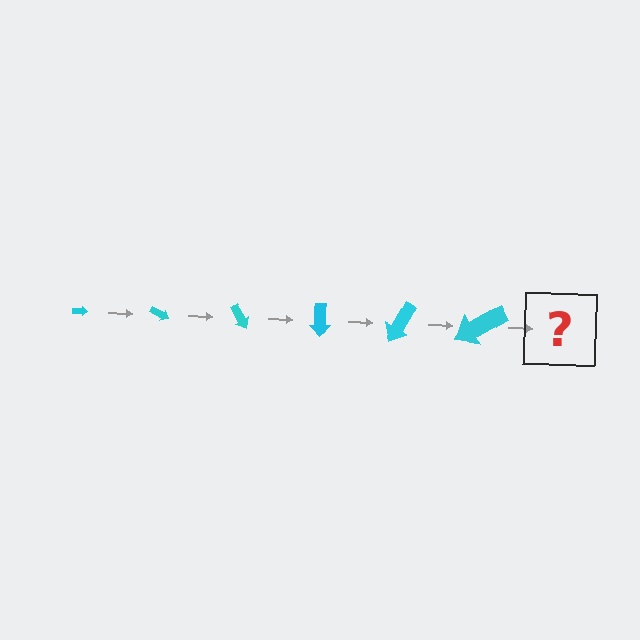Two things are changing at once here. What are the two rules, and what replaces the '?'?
The two rules are that the arrow grows larger each step and it rotates 30 degrees each step. The '?' should be an arrow, larger than the previous one and rotated 180 degrees from the start.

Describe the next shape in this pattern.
It should be an arrow, larger than the previous one and rotated 180 degrees from the start.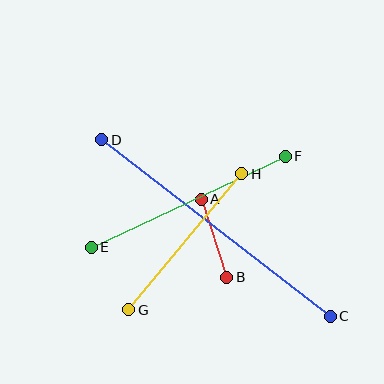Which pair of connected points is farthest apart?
Points C and D are farthest apart.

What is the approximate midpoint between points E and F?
The midpoint is at approximately (188, 202) pixels.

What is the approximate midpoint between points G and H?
The midpoint is at approximately (185, 242) pixels.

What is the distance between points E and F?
The distance is approximately 215 pixels.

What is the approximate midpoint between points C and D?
The midpoint is at approximately (216, 228) pixels.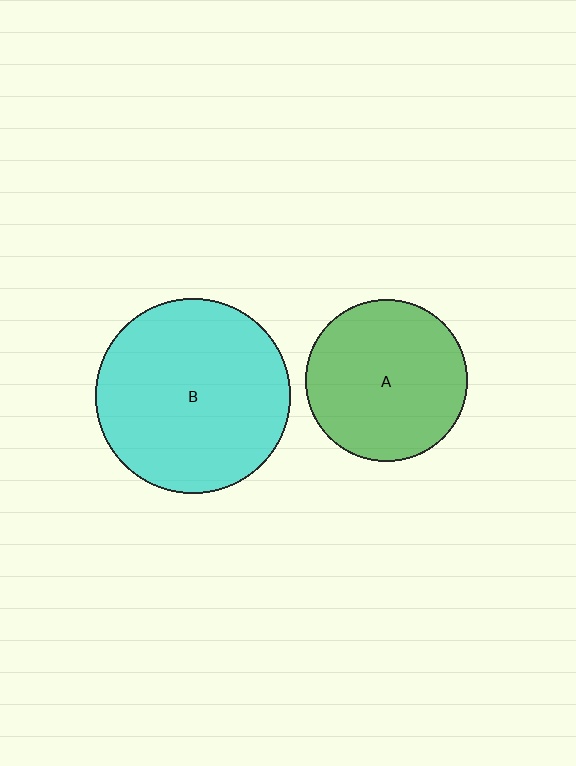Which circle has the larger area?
Circle B (cyan).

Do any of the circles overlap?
No, none of the circles overlap.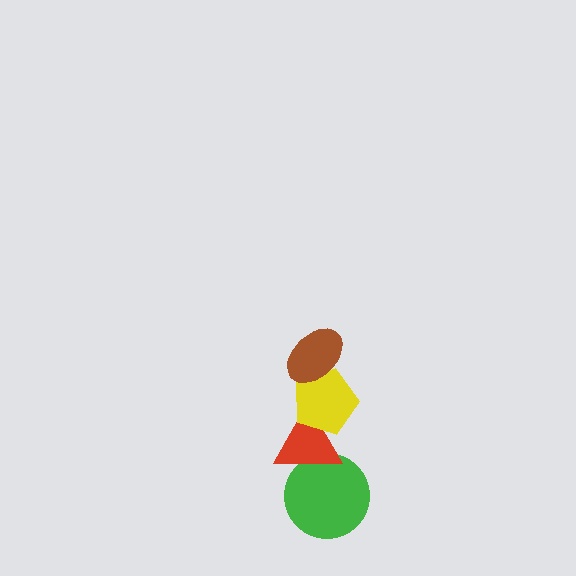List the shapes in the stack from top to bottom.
From top to bottom: the brown ellipse, the yellow pentagon, the red triangle, the green circle.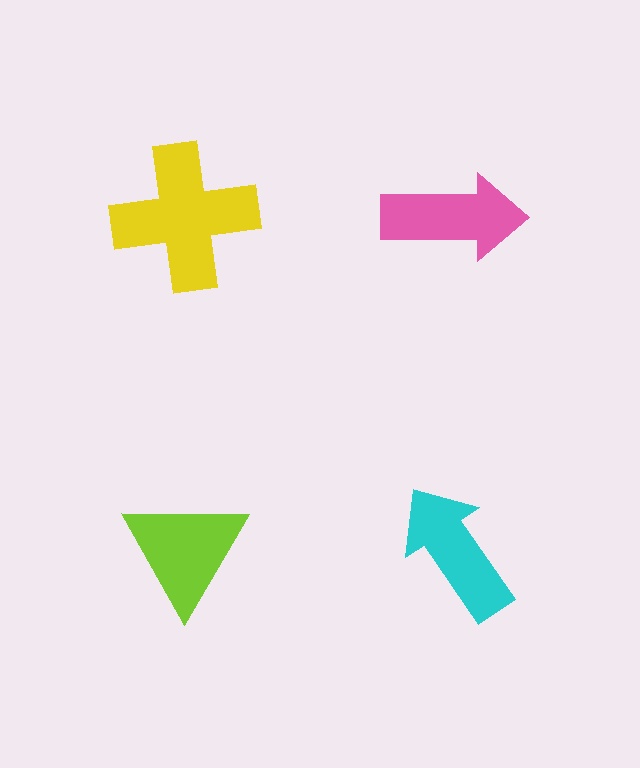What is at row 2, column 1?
A lime triangle.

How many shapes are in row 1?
2 shapes.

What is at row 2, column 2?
A cyan arrow.